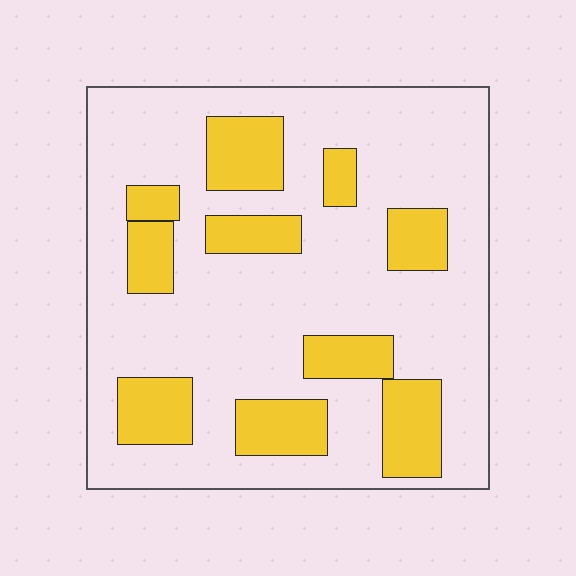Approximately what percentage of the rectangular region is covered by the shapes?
Approximately 25%.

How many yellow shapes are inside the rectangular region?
10.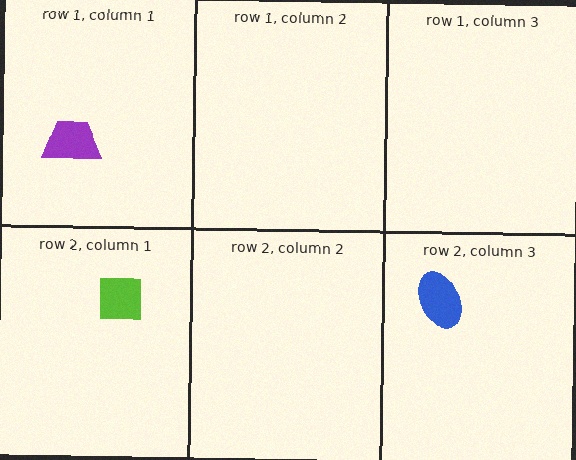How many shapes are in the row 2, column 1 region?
1.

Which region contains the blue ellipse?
The row 2, column 3 region.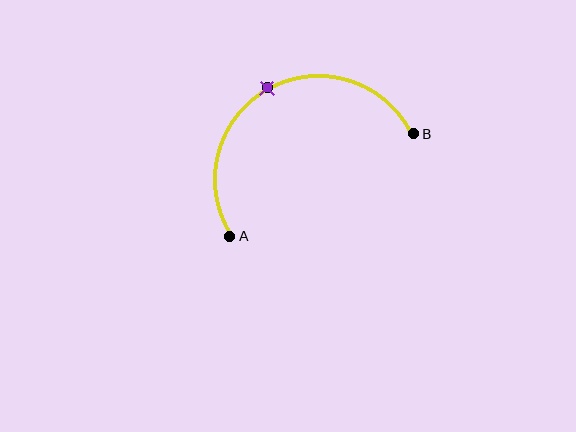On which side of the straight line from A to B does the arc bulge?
The arc bulges above the straight line connecting A and B.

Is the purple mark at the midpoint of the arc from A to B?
Yes. The purple mark lies on the arc at equal arc-length from both A and B — it is the arc midpoint.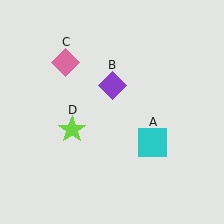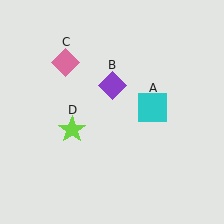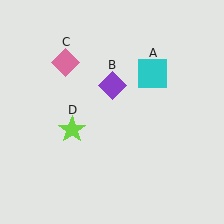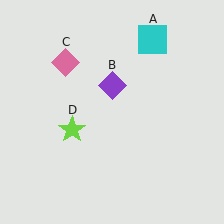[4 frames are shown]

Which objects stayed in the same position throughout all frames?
Purple diamond (object B) and pink diamond (object C) and lime star (object D) remained stationary.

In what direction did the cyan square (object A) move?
The cyan square (object A) moved up.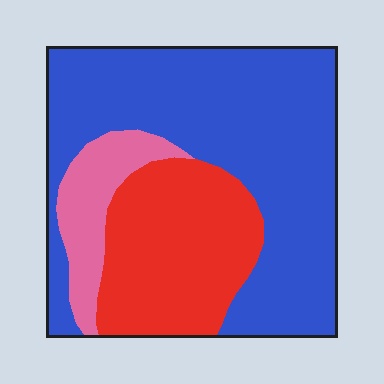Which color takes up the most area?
Blue, at roughly 60%.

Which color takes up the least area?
Pink, at roughly 10%.